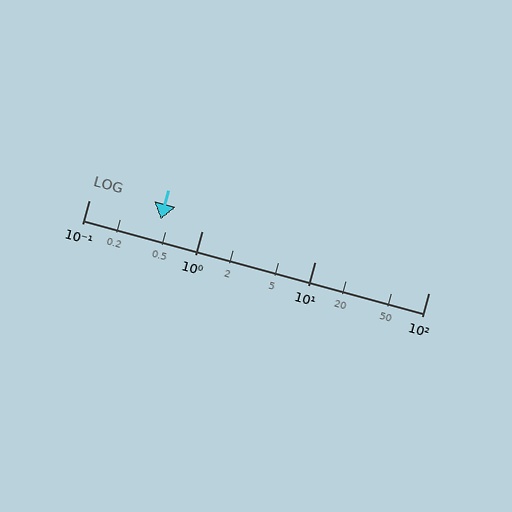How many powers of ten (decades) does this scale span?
The scale spans 3 decades, from 0.1 to 100.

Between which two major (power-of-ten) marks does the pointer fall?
The pointer is between 0.1 and 1.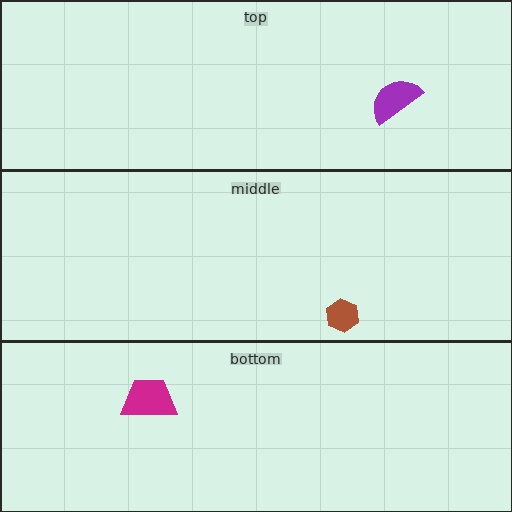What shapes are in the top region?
The purple semicircle.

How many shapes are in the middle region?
1.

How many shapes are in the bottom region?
1.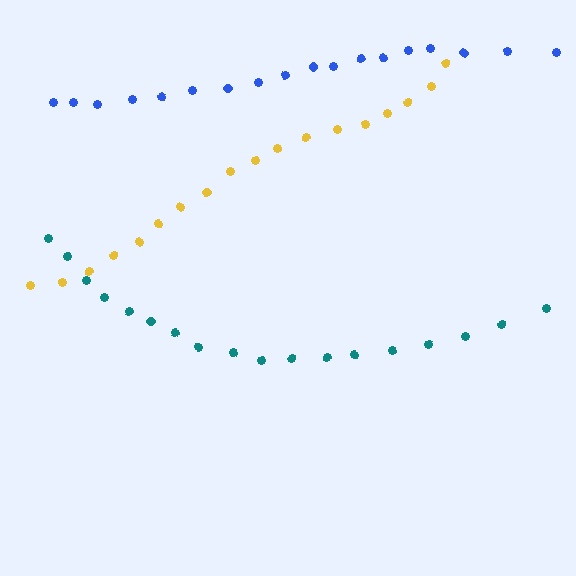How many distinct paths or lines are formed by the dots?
There are 3 distinct paths.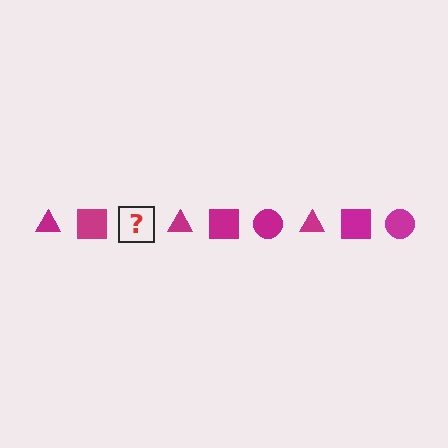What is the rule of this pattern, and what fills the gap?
The rule is that the pattern cycles through triangle, square, circle shapes in magenta. The gap should be filled with a magenta circle.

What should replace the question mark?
The question mark should be replaced with a magenta circle.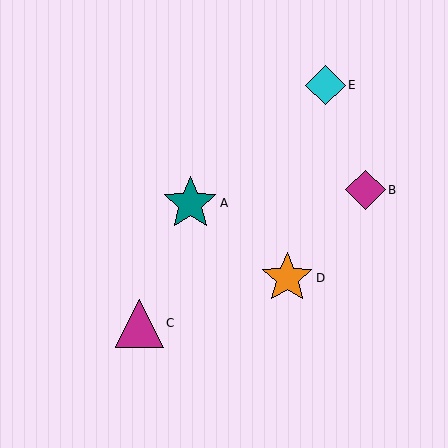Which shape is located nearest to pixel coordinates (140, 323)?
The magenta triangle (labeled C) at (139, 323) is nearest to that location.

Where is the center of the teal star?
The center of the teal star is at (190, 203).